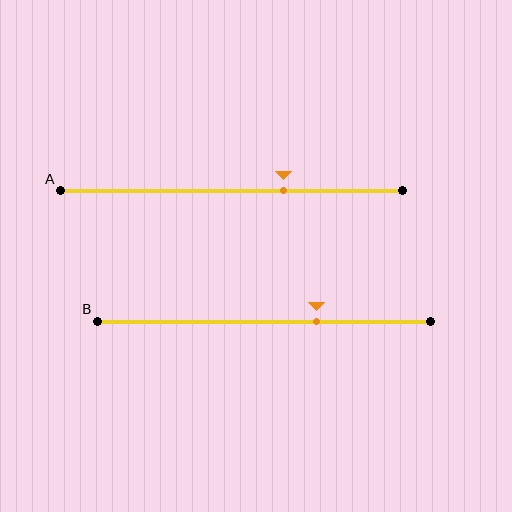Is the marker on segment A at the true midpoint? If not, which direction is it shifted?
No, the marker on segment A is shifted to the right by about 15% of the segment length.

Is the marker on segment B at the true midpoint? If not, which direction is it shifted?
No, the marker on segment B is shifted to the right by about 16% of the segment length.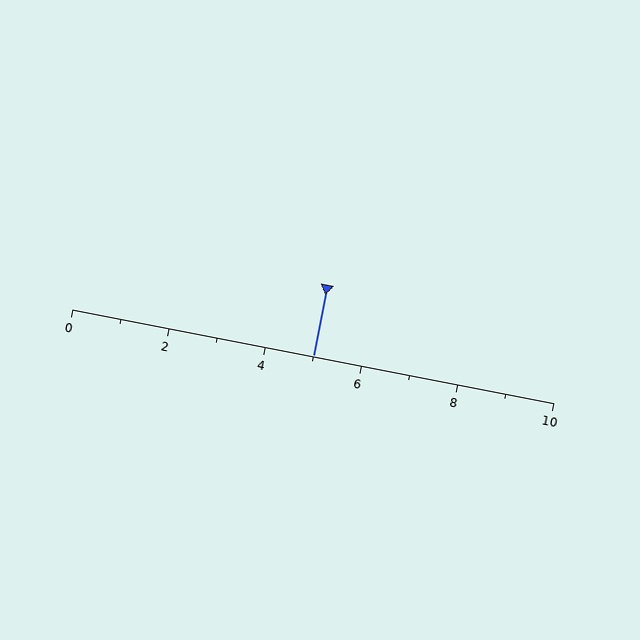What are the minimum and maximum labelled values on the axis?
The axis runs from 0 to 10.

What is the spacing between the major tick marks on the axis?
The major ticks are spaced 2 apart.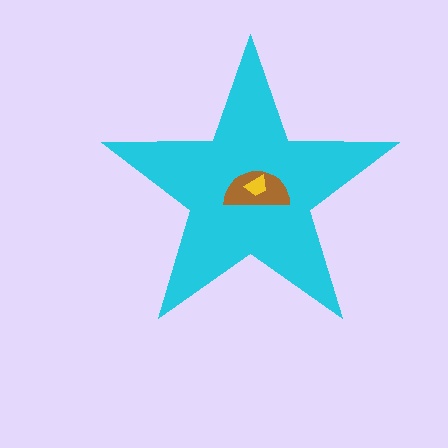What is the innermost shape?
The yellow trapezoid.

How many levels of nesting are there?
3.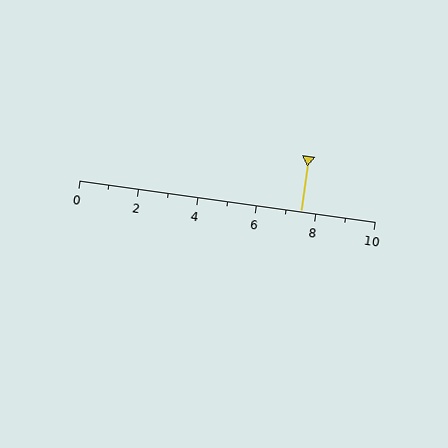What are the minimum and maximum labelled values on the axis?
The axis runs from 0 to 10.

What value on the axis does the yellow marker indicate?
The marker indicates approximately 7.5.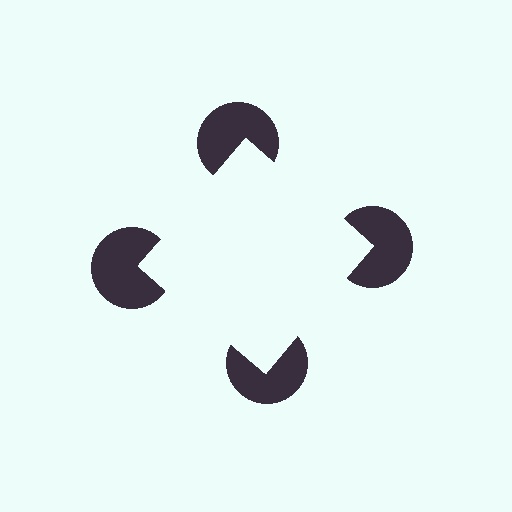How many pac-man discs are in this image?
There are 4 — one at each vertex of the illusory square.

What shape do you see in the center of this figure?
An illusory square — its edges are inferred from the aligned wedge cuts in the pac-man discs, not physically drawn.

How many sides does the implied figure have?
4 sides.